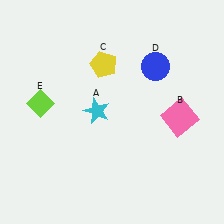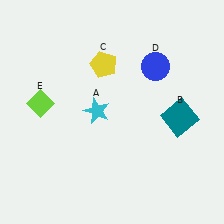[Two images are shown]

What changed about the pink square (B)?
In Image 1, B is pink. In Image 2, it changed to teal.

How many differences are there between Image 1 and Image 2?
There is 1 difference between the two images.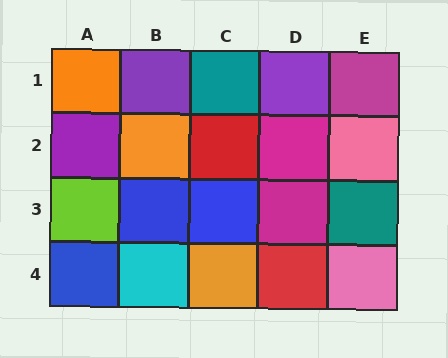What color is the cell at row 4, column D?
Red.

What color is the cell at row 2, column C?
Red.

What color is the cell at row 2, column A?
Purple.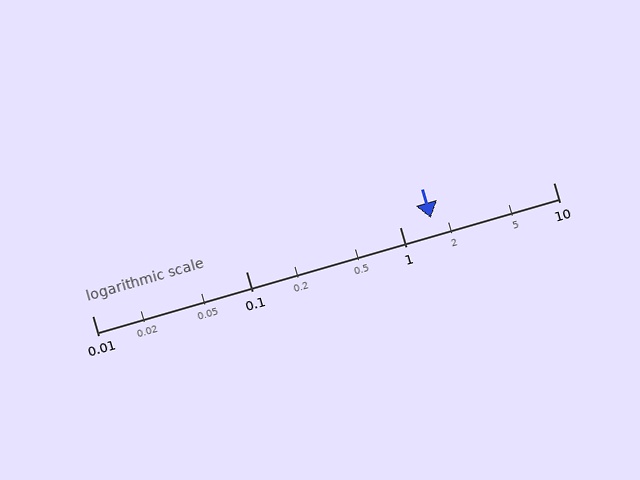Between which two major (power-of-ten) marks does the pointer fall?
The pointer is between 1 and 10.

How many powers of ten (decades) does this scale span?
The scale spans 3 decades, from 0.01 to 10.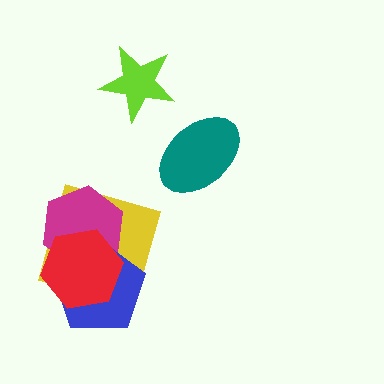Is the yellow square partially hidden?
Yes, it is partially covered by another shape.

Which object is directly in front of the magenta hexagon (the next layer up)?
The blue pentagon is directly in front of the magenta hexagon.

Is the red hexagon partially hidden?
No, no other shape covers it.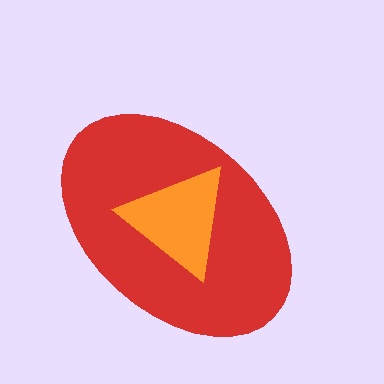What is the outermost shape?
The red ellipse.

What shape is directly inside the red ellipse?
The orange triangle.